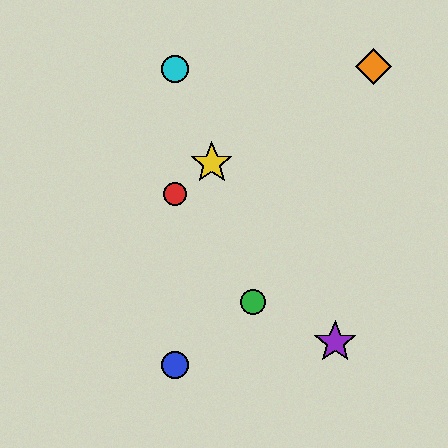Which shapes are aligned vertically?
The red circle, the blue circle, the cyan circle are aligned vertically.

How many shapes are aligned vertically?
3 shapes (the red circle, the blue circle, the cyan circle) are aligned vertically.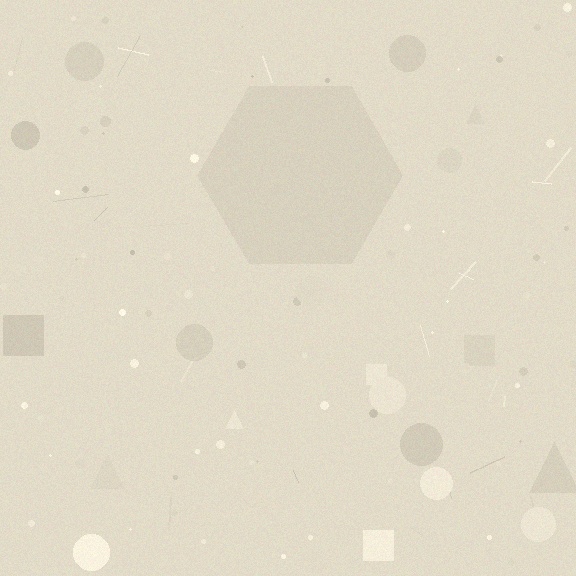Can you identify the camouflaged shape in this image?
The camouflaged shape is a hexagon.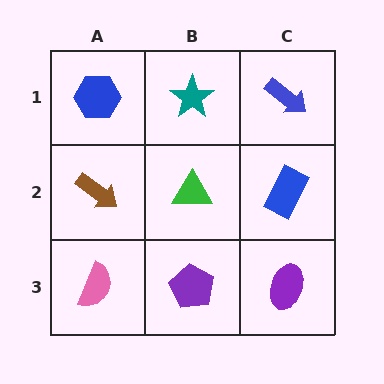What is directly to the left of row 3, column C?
A purple pentagon.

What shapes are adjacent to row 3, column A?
A brown arrow (row 2, column A), a purple pentagon (row 3, column B).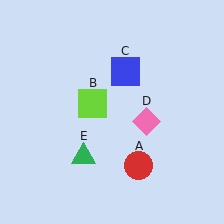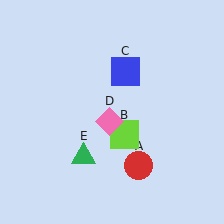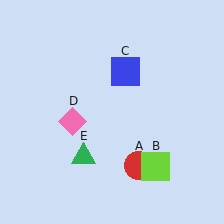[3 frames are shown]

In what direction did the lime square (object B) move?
The lime square (object B) moved down and to the right.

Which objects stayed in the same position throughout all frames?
Red circle (object A) and blue square (object C) and green triangle (object E) remained stationary.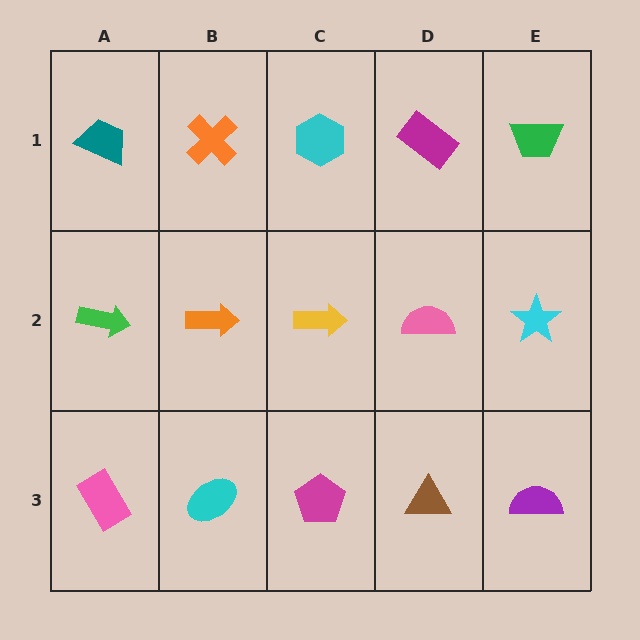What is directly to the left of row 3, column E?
A brown triangle.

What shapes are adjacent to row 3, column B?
An orange arrow (row 2, column B), a pink rectangle (row 3, column A), a magenta pentagon (row 3, column C).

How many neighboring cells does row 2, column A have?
3.